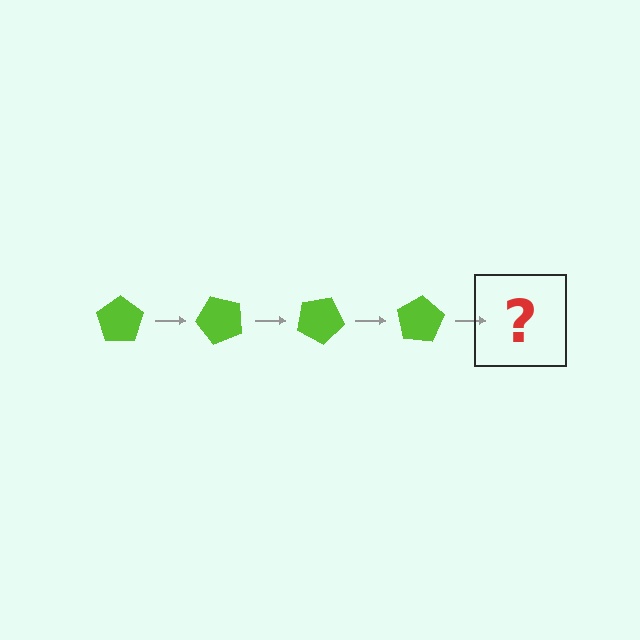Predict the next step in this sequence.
The next step is a lime pentagon rotated 200 degrees.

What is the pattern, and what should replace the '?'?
The pattern is that the pentagon rotates 50 degrees each step. The '?' should be a lime pentagon rotated 200 degrees.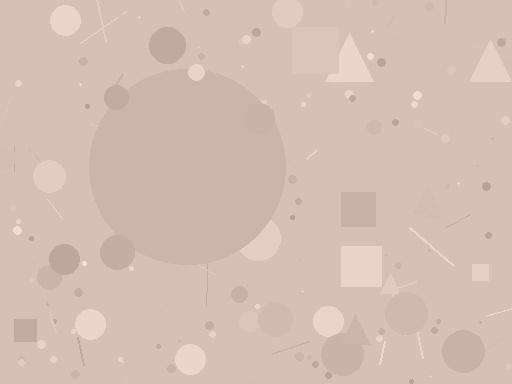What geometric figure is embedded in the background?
A circle is embedded in the background.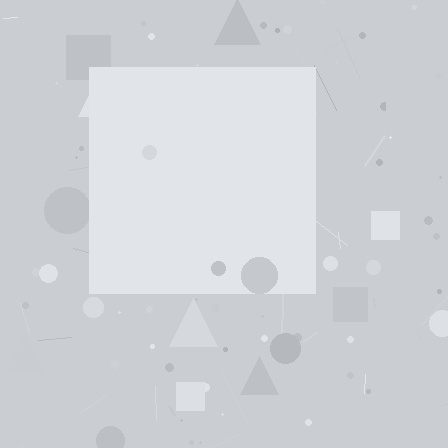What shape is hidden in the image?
A square is hidden in the image.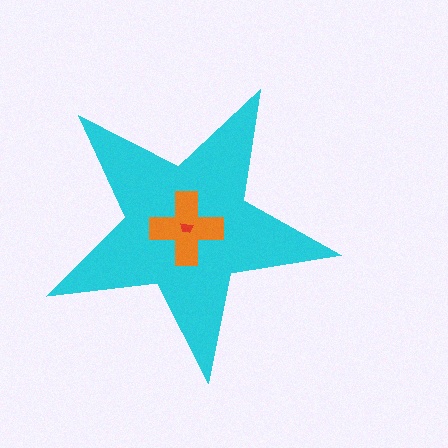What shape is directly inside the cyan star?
The orange cross.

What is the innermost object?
The red trapezoid.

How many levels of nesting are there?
3.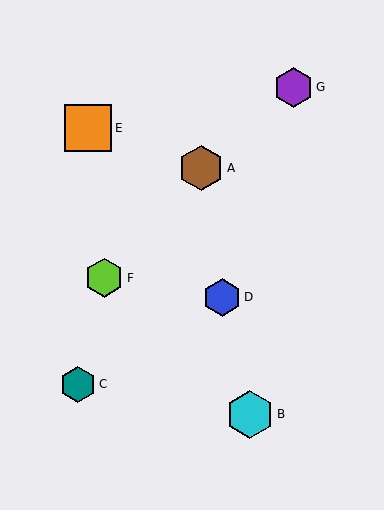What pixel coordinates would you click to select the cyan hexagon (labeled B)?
Click at (250, 414) to select the cyan hexagon B.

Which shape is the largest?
The cyan hexagon (labeled B) is the largest.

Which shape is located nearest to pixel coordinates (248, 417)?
The cyan hexagon (labeled B) at (250, 414) is nearest to that location.